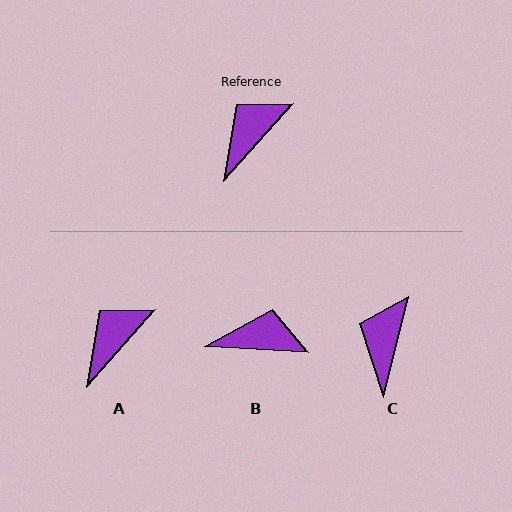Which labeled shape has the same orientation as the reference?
A.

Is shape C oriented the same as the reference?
No, it is off by about 28 degrees.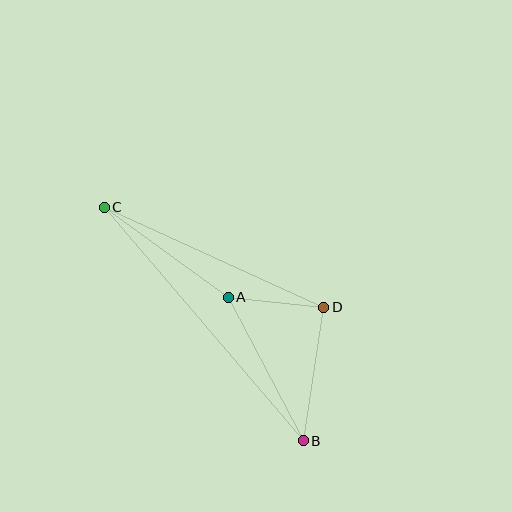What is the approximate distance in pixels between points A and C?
The distance between A and C is approximately 153 pixels.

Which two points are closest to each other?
Points A and D are closest to each other.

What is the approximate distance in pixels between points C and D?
The distance between C and D is approximately 241 pixels.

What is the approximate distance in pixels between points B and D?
The distance between B and D is approximately 135 pixels.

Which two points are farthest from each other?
Points B and C are farthest from each other.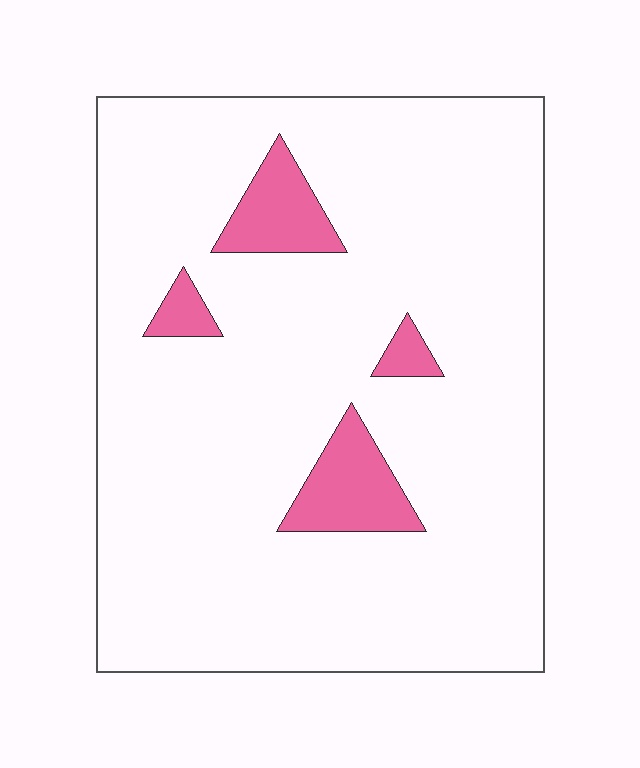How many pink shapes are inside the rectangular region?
4.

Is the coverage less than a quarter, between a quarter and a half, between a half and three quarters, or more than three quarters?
Less than a quarter.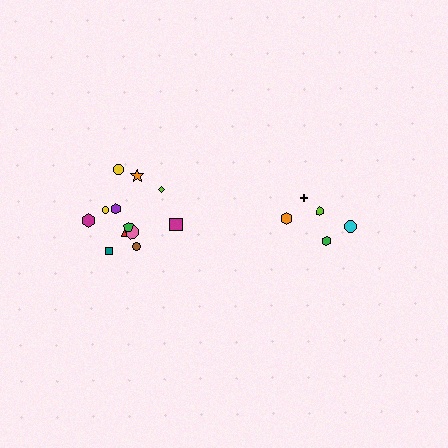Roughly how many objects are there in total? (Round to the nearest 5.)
Roughly 15 objects in total.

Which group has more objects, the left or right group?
The left group.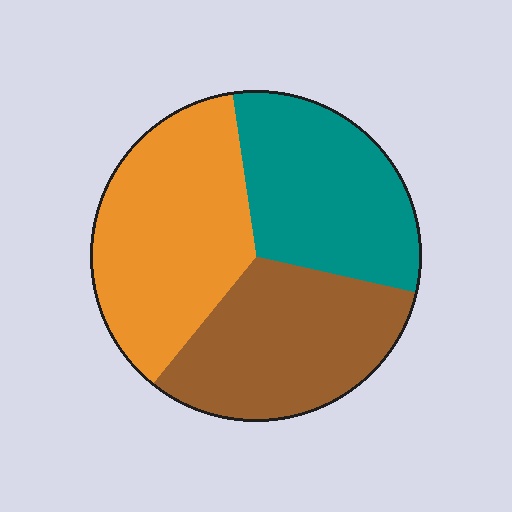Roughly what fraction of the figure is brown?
Brown takes up between a quarter and a half of the figure.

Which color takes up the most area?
Orange, at roughly 35%.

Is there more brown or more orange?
Orange.